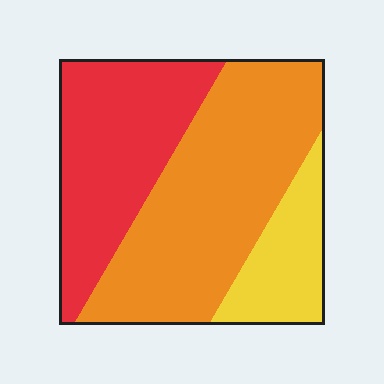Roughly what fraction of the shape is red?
Red takes up between a quarter and a half of the shape.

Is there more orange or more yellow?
Orange.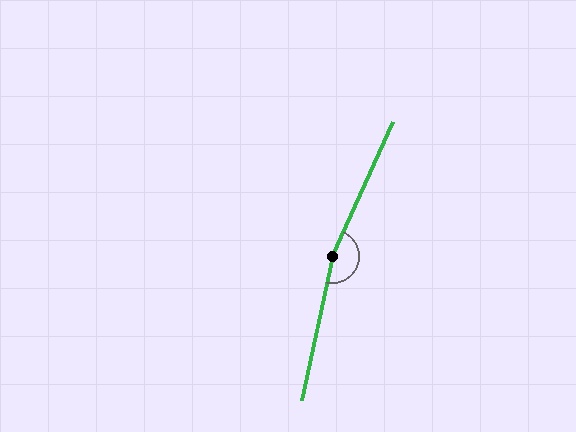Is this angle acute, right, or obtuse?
It is obtuse.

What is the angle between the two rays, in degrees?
Approximately 168 degrees.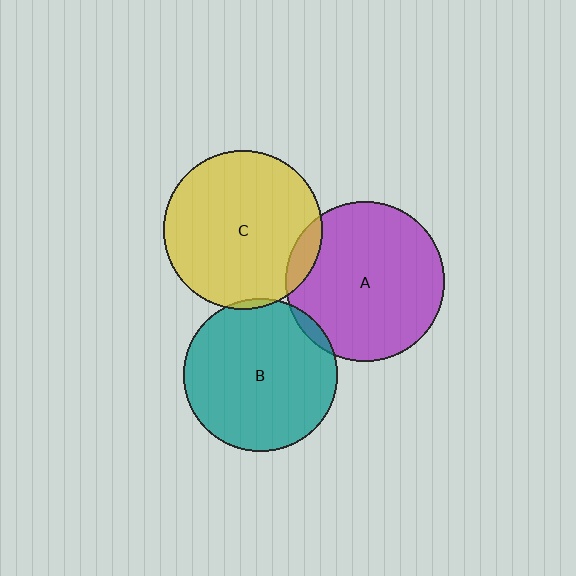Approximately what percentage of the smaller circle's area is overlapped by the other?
Approximately 5%.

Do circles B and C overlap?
Yes.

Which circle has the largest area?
Circle A (purple).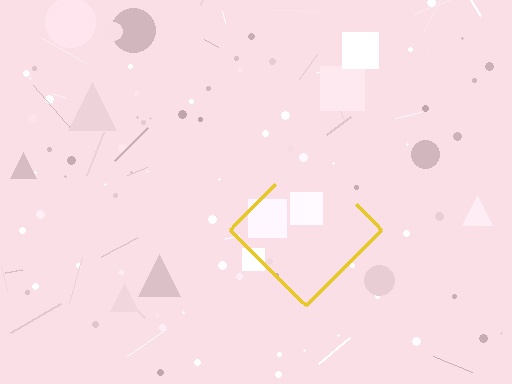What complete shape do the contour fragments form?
The contour fragments form a diamond.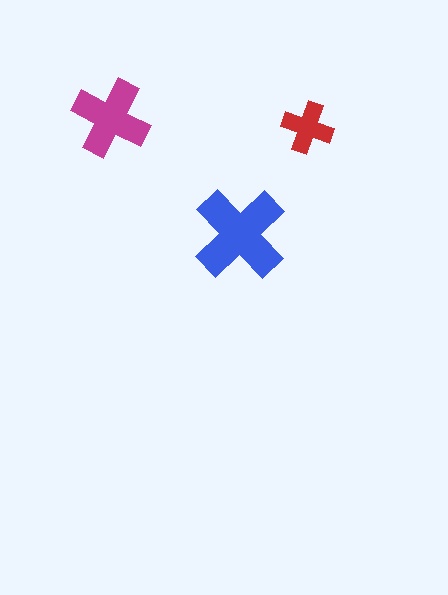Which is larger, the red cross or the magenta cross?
The magenta one.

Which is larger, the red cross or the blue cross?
The blue one.